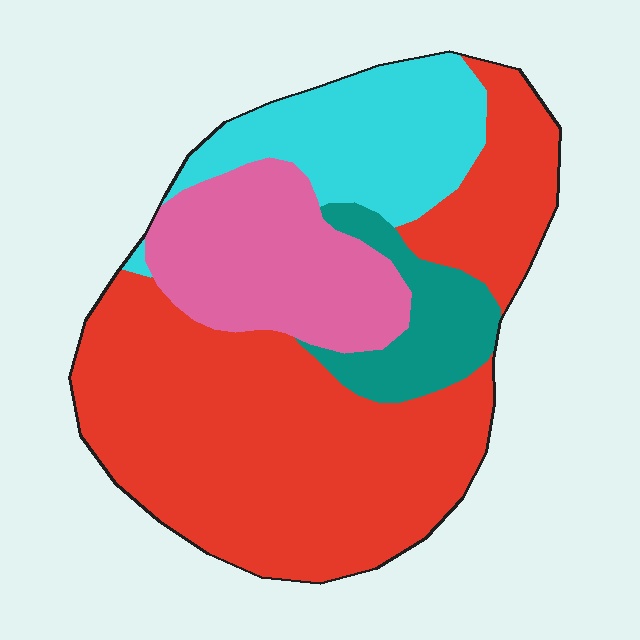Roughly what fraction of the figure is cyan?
Cyan takes up about one sixth (1/6) of the figure.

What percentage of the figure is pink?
Pink takes up about one fifth (1/5) of the figure.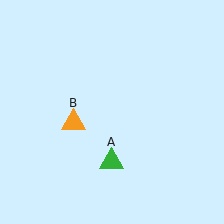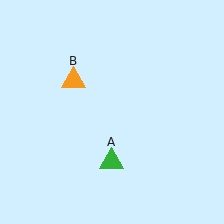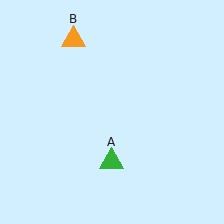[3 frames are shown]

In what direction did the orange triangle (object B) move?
The orange triangle (object B) moved up.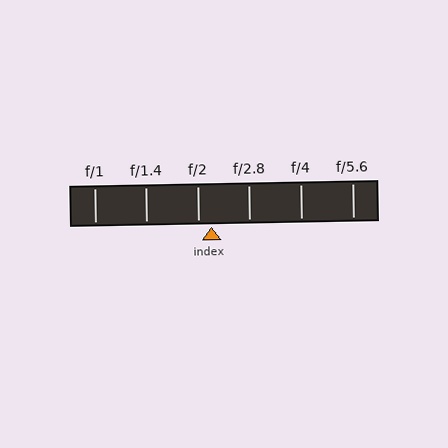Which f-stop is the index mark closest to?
The index mark is closest to f/2.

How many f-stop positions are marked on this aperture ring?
There are 6 f-stop positions marked.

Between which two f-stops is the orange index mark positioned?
The index mark is between f/2 and f/2.8.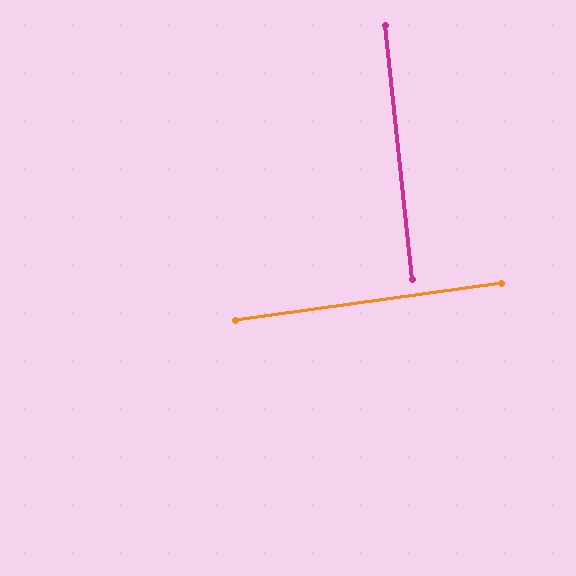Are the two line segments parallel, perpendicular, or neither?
Perpendicular — they meet at approximately 88°.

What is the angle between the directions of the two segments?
Approximately 88 degrees.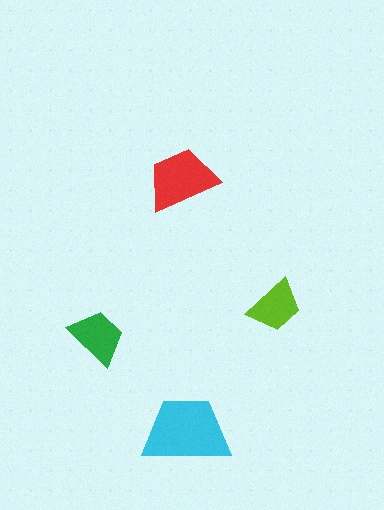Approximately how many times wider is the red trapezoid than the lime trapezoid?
About 1.5 times wider.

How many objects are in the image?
There are 4 objects in the image.